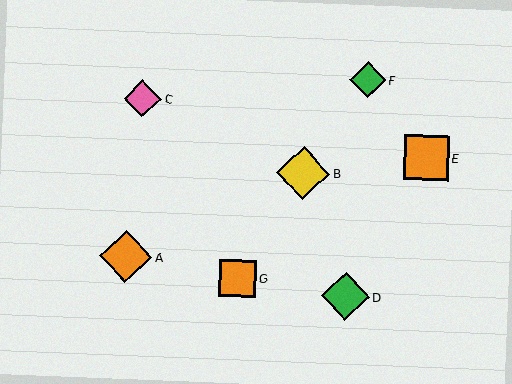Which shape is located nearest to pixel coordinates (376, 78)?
The green diamond (labeled F) at (368, 80) is nearest to that location.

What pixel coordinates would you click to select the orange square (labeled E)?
Click at (427, 158) to select the orange square E.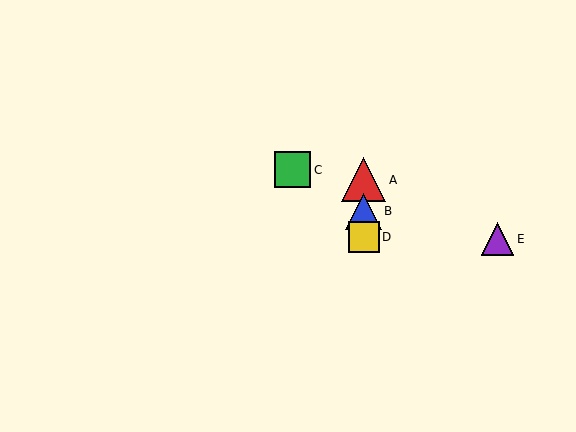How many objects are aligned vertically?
3 objects (A, B, D) are aligned vertically.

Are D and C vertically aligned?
No, D is at x≈364 and C is at x≈293.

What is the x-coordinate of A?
Object A is at x≈364.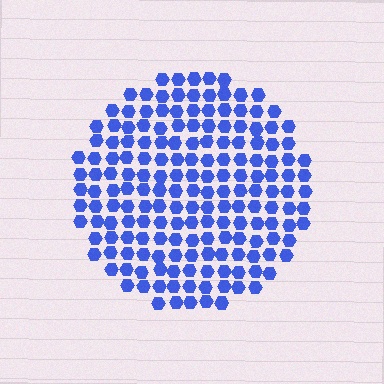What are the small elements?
The small elements are hexagons.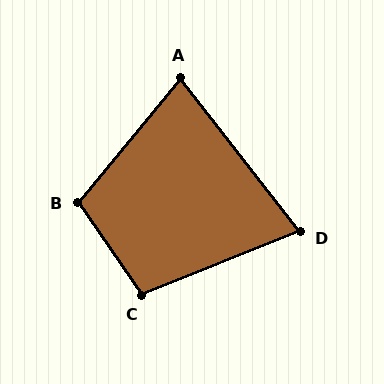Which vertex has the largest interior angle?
B, at approximately 106 degrees.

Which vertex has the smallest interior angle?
D, at approximately 74 degrees.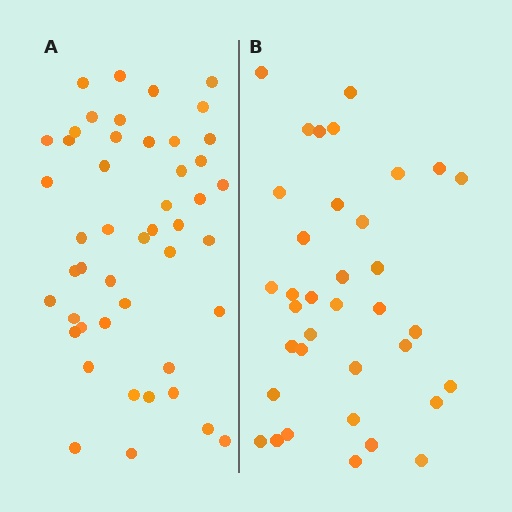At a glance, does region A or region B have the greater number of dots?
Region A (the left region) has more dots.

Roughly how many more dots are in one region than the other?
Region A has roughly 12 or so more dots than region B.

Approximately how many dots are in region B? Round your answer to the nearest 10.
About 40 dots. (The exact count is 36, which rounds to 40.)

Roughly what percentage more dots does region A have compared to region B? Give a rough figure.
About 30% more.